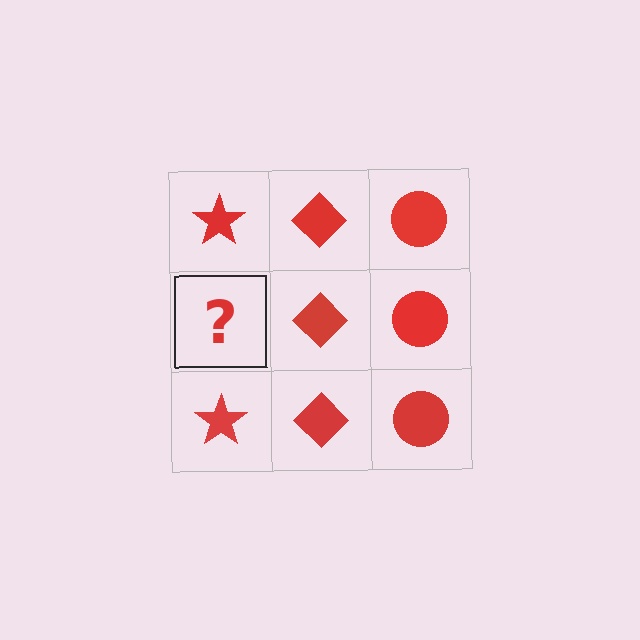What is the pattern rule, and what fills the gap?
The rule is that each column has a consistent shape. The gap should be filled with a red star.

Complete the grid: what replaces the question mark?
The question mark should be replaced with a red star.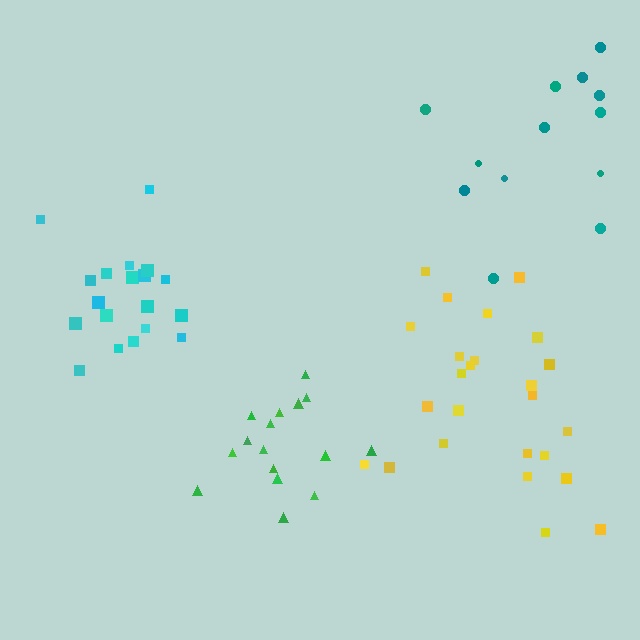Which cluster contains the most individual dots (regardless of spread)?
Yellow (25).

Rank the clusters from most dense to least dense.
green, cyan, yellow, teal.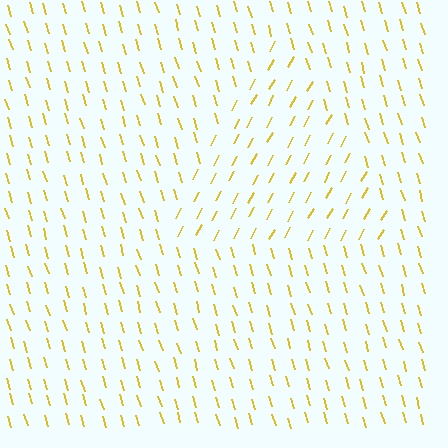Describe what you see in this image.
The image is filled with small yellow line segments. A triangle region in the image has lines oriented differently from the surrounding lines, creating a visible texture boundary.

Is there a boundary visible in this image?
Yes, there is a texture boundary formed by a change in line orientation.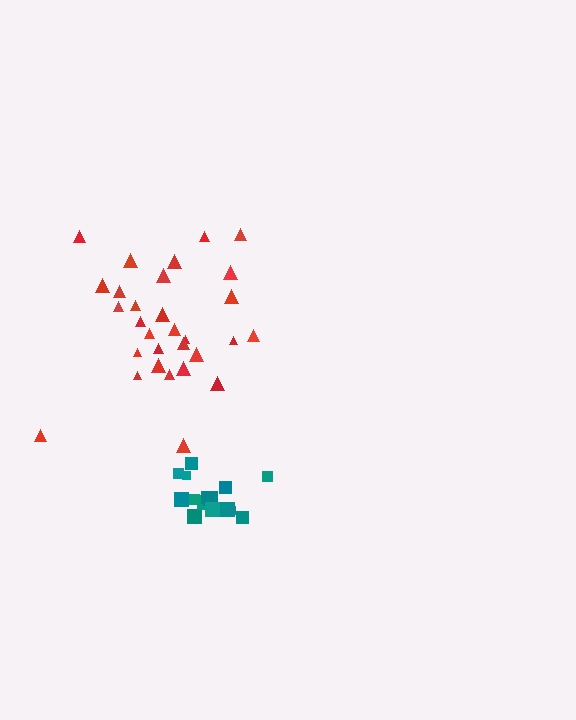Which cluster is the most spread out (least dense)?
Red.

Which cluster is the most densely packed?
Teal.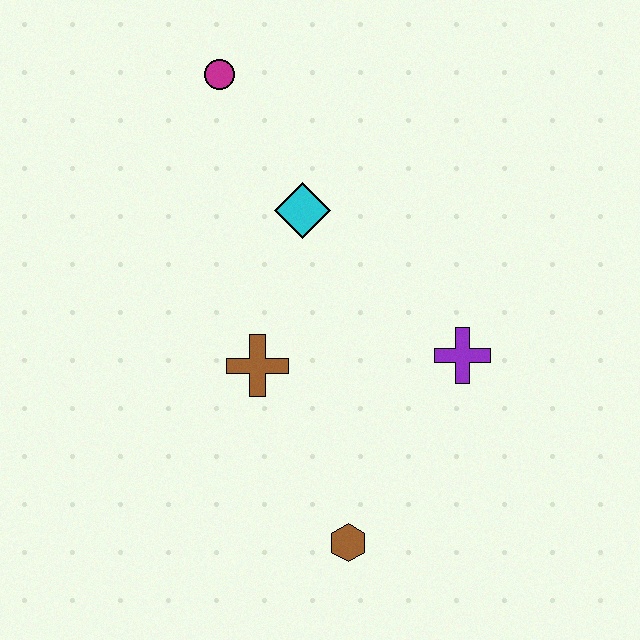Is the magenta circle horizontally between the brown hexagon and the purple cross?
No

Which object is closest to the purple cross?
The brown cross is closest to the purple cross.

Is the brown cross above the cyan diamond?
No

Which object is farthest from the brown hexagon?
The magenta circle is farthest from the brown hexagon.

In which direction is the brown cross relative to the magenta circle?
The brown cross is below the magenta circle.